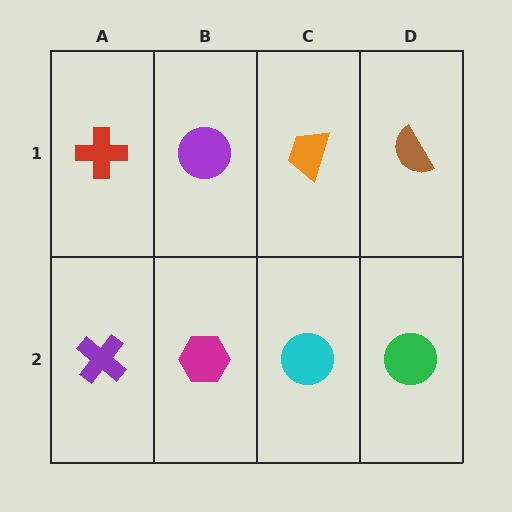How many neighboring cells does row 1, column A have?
2.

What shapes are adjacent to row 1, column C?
A cyan circle (row 2, column C), a purple circle (row 1, column B), a brown semicircle (row 1, column D).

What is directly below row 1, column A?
A purple cross.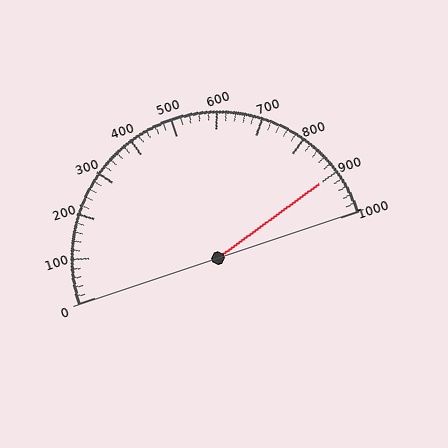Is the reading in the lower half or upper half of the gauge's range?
The reading is in the upper half of the range (0 to 1000).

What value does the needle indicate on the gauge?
The needle indicates approximately 900.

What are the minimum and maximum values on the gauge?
The gauge ranges from 0 to 1000.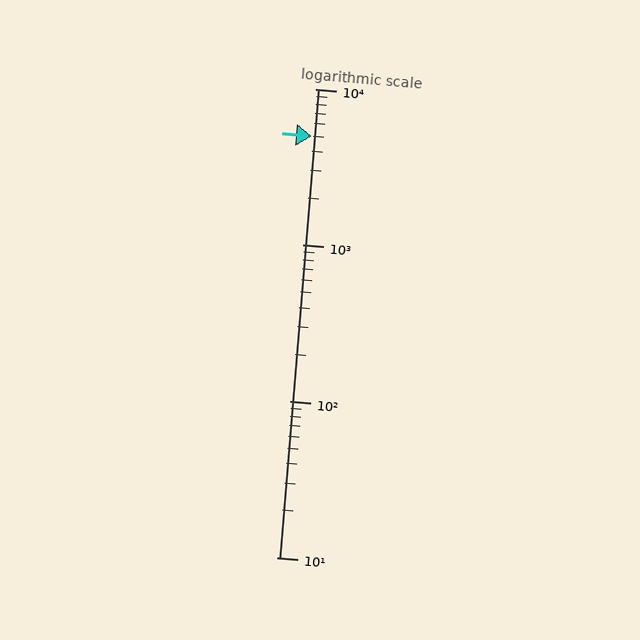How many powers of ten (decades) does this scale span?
The scale spans 3 decades, from 10 to 10000.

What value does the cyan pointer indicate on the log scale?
The pointer indicates approximately 5000.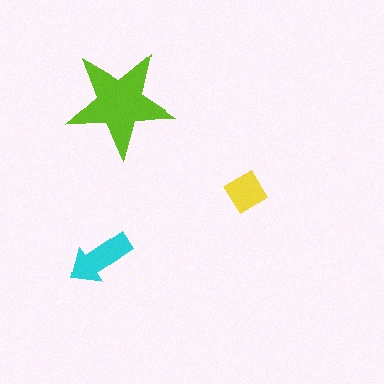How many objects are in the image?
There are 3 objects in the image.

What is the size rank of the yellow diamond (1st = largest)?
3rd.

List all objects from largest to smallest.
The lime star, the cyan arrow, the yellow diamond.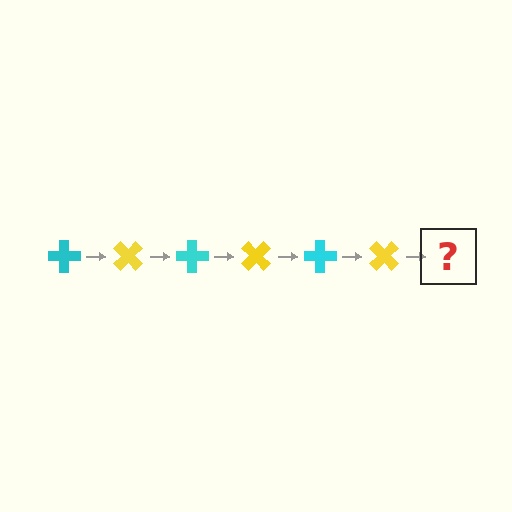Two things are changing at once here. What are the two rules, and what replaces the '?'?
The two rules are that it rotates 45 degrees each step and the color cycles through cyan and yellow. The '?' should be a cyan cross, rotated 270 degrees from the start.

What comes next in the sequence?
The next element should be a cyan cross, rotated 270 degrees from the start.